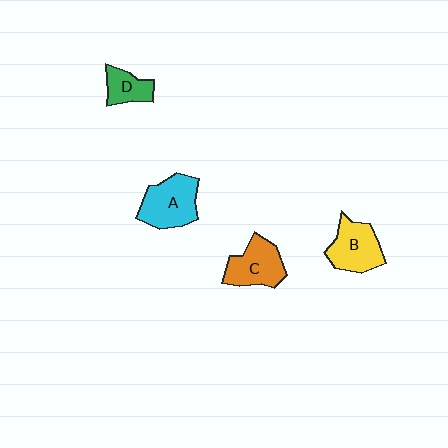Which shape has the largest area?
Shape A (cyan).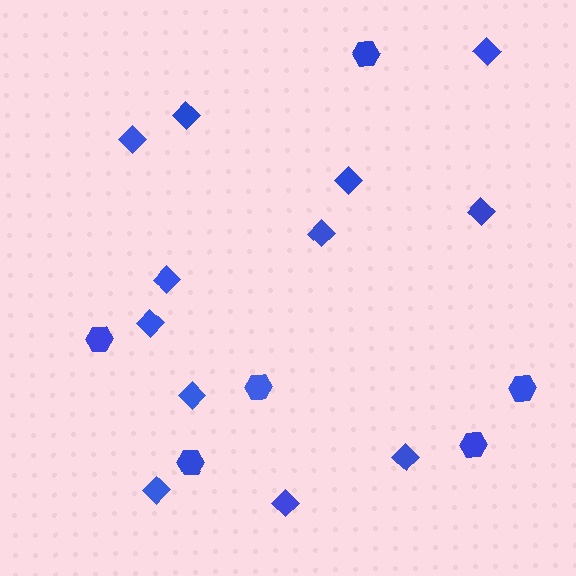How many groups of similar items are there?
There are 2 groups: one group of hexagons (6) and one group of diamonds (12).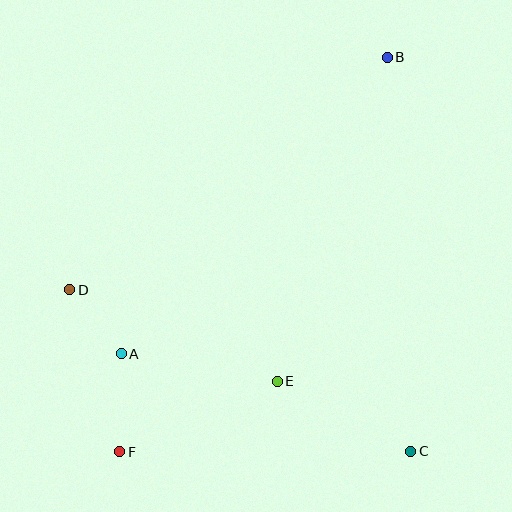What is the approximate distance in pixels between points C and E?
The distance between C and E is approximately 151 pixels.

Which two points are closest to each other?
Points A and D are closest to each other.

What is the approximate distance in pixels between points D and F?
The distance between D and F is approximately 169 pixels.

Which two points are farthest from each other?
Points B and F are farthest from each other.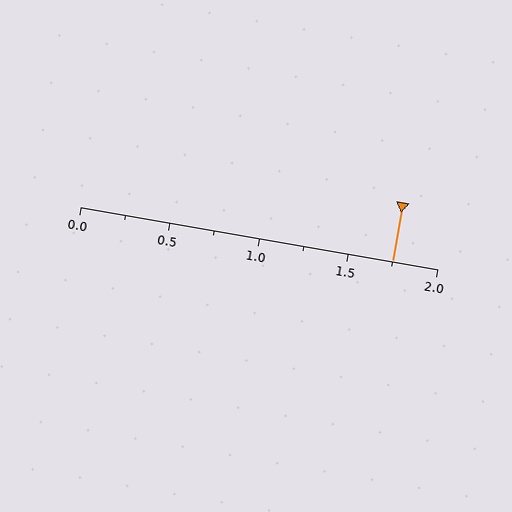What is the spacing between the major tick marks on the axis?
The major ticks are spaced 0.5 apart.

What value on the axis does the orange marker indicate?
The marker indicates approximately 1.75.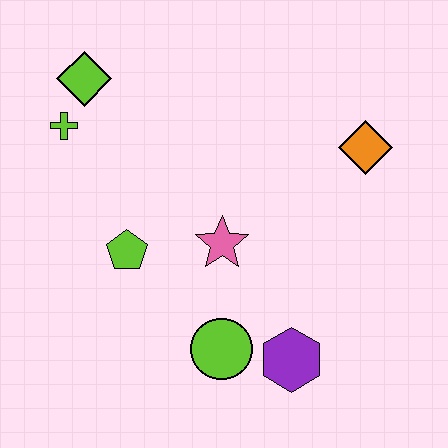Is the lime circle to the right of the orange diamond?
No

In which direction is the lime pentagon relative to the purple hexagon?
The lime pentagon is to the left of the purple hexagon.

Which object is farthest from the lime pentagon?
The orange diamond is farthest from the lime pentagon.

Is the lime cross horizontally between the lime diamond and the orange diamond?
No